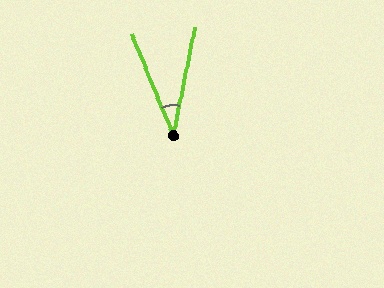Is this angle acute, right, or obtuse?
It is acute.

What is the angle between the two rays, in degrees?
Approximately 33 degrees.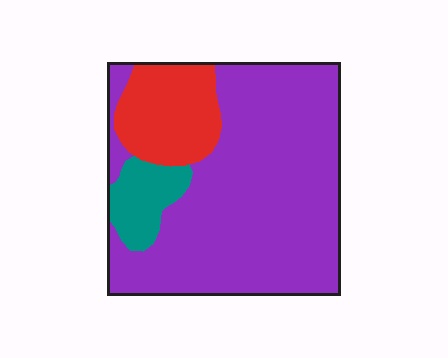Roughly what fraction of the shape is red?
Red takes up about one sixth (1/6) of the shape.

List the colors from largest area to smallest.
From largest to smallest: purple, red, teal.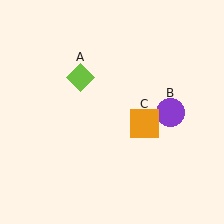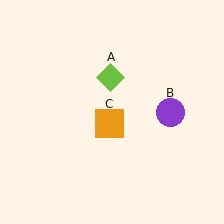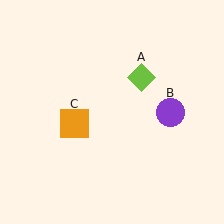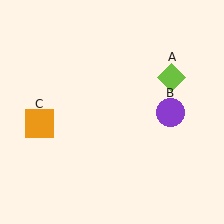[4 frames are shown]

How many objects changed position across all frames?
2 objects changed position: lime diamond (object A), orange square (object C).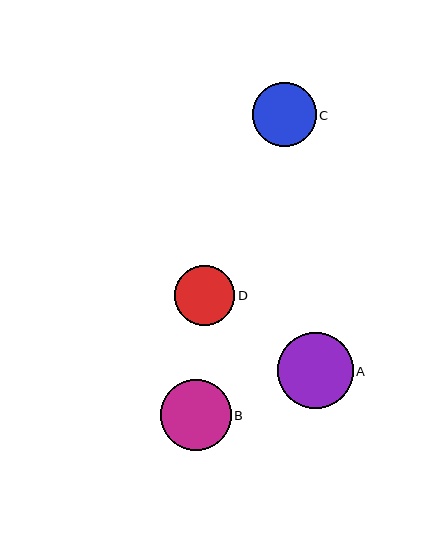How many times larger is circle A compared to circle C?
Circle A is approximately 1.2 times the size of circle C.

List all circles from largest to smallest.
From largest to smallest: A, B, C, D.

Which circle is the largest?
Circle A is the largest with a size of approximately 76 pixels.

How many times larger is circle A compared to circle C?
Circle A is approximately 1.2 times the size of circle C.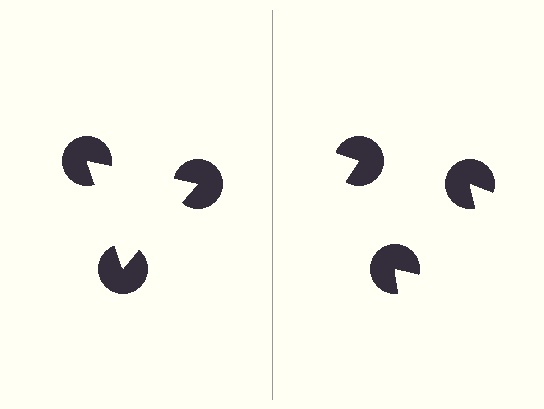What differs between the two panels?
The pac-man discs are positioned identically on both sides; only the wedge orientations differ. On the left they align to a triangle; on the right they are misaligned.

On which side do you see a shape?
An illusory triangle appears on the left side. On the right side the wedge cuts are rotated, so no coherent shape forms.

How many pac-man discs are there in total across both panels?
6 — 3 on each side.